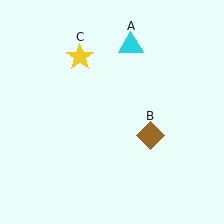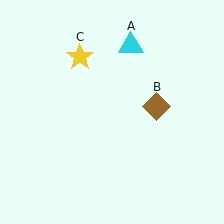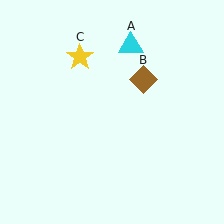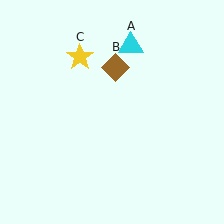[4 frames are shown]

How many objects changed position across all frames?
1 object changed position: brown diamond (object B).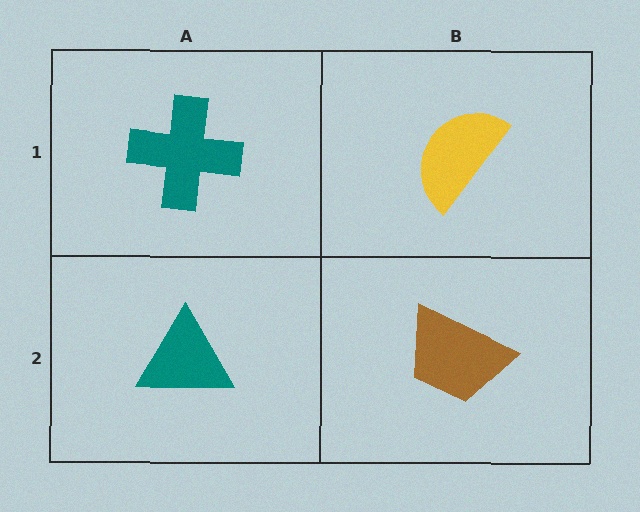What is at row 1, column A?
A teal cross.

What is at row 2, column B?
A brown trapezoid.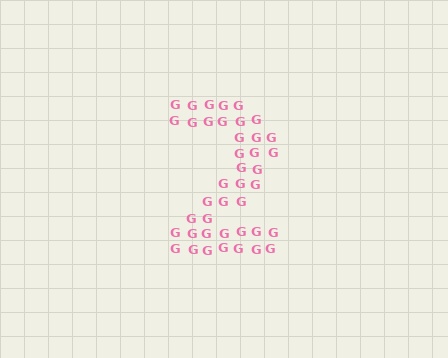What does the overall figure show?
The overall figure shows the digit 2.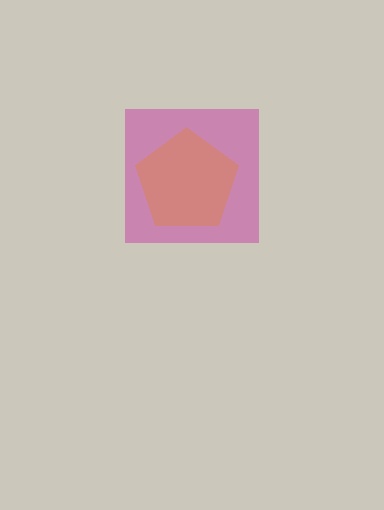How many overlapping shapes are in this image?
There are 2 overlapping shapes in the image.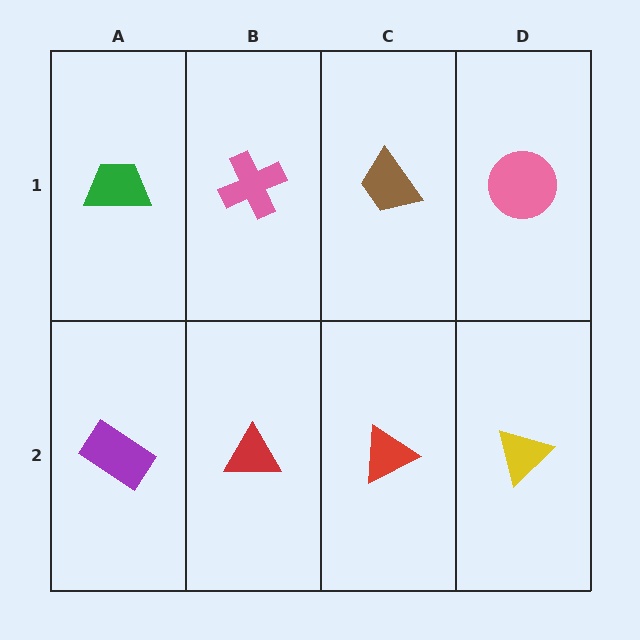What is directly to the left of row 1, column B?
A green trapezoid.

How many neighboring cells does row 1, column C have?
3.